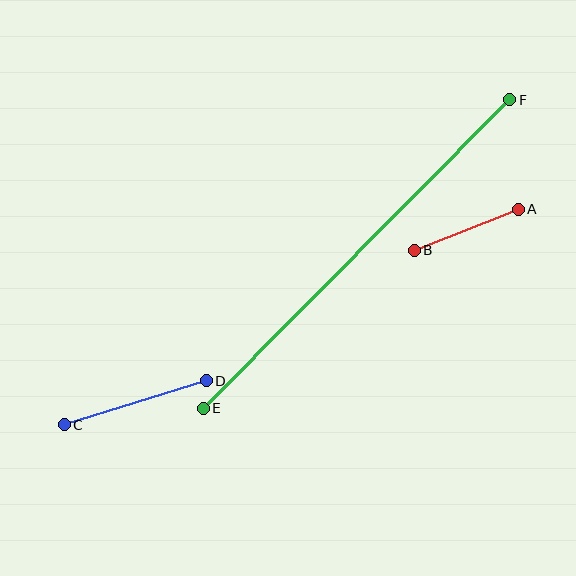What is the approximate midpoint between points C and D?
The midpoint is at approximately (135, 403) pixels.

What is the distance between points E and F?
The distance is approximately 435 pixels.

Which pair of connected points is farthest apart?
Points E and F are farthest apart.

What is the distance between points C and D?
The distance is approximately 148 pixels.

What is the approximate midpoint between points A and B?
The midpoint is at approximately (466, 230) pixels.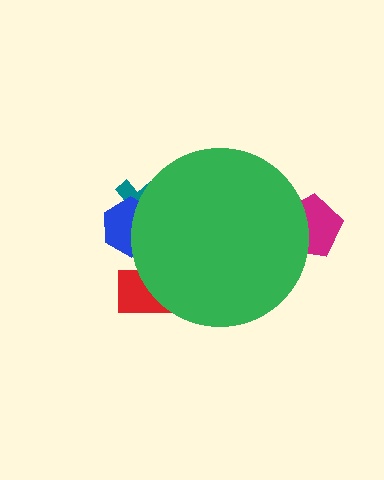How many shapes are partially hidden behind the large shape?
4 shapes are partially hidden.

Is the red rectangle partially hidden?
Yes, the red rectangle is partially hidden behind the green circle.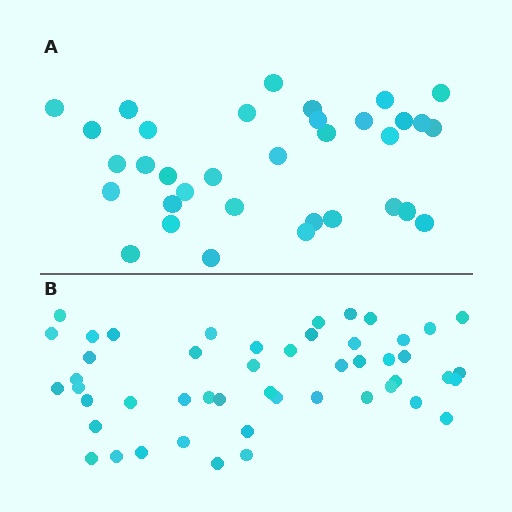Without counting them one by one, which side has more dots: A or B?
Region B (the bottom region) has more dots.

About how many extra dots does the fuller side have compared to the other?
Region B has approximately 15 more dots than region A.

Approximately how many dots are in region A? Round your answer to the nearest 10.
About 30 dots. (The exact count is 34, which rounds to 30.)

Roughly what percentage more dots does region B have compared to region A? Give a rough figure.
About 45% more.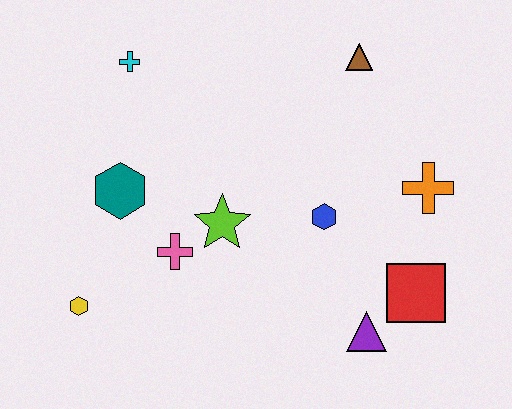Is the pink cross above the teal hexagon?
No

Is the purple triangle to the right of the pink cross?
Yes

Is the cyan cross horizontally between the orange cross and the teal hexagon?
Yes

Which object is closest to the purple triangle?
The red square is closest to the purple triangle.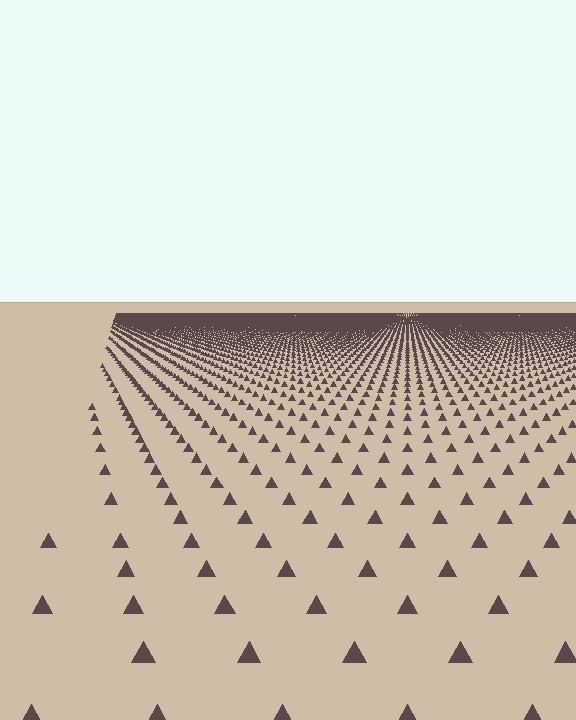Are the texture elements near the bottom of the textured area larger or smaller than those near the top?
Larger. Near the bottom, elements are closer to the viewer and appear at a bigger on-screen size.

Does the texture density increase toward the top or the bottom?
Density increases toward the top.